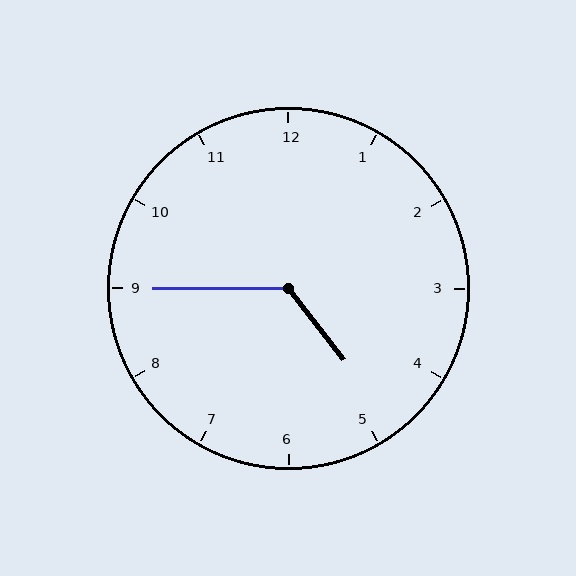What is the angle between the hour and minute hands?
Approximately 128 degrees.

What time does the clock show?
4:45.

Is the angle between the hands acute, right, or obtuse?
It is obtuse.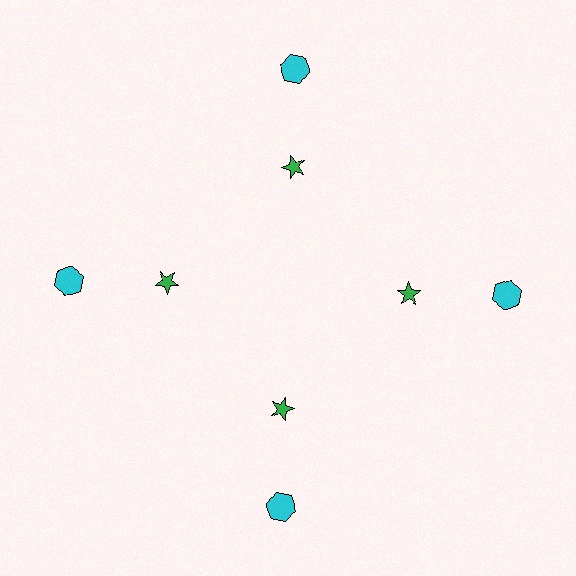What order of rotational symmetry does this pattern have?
This pattern has 4-fold rotational symmetry.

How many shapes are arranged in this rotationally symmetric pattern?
There are 8 shapes, arranged in 4 groups of 2.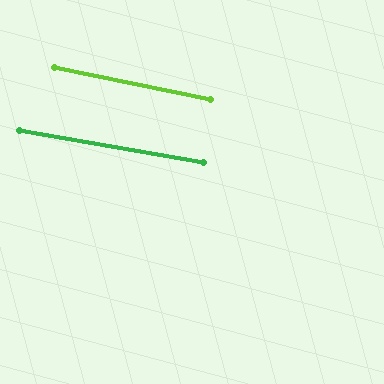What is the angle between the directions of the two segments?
Approximately 2 degrees.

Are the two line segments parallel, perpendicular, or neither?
Parallel — their directions differ by only 1.6°.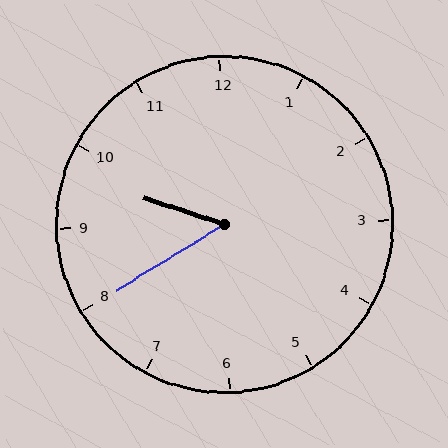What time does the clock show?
9:40.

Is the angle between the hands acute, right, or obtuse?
It is acute.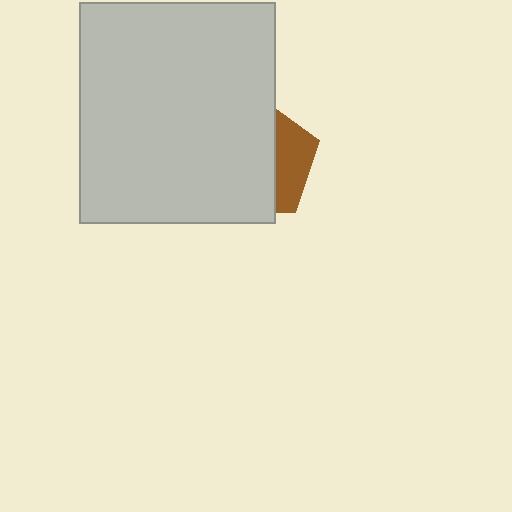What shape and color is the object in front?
The object in front is a light gray rectangle.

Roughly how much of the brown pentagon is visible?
A small part of it is visible (roughly 30%).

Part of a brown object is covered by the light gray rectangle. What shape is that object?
It is a pentagon.